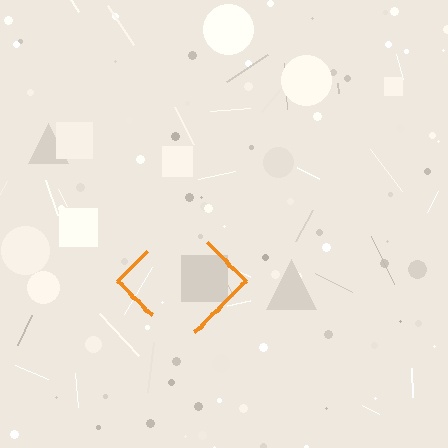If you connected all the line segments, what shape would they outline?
They would outline a diamond.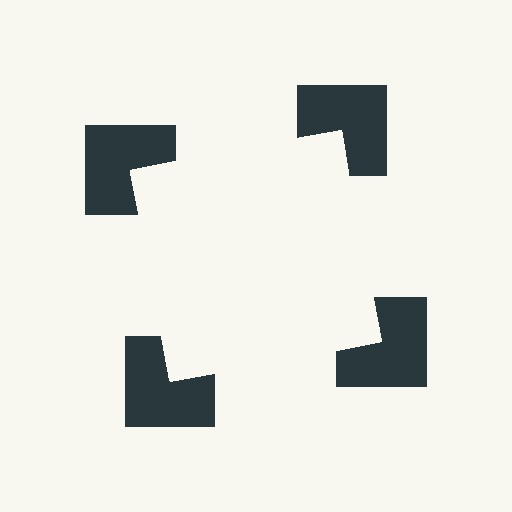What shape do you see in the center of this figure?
An illusory square — its edges are inferred from the aligned wedge cuts in the notched squares, not physically drawn.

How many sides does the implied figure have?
4 sides.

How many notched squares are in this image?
There are 4 — one at each vertex of the illusory square.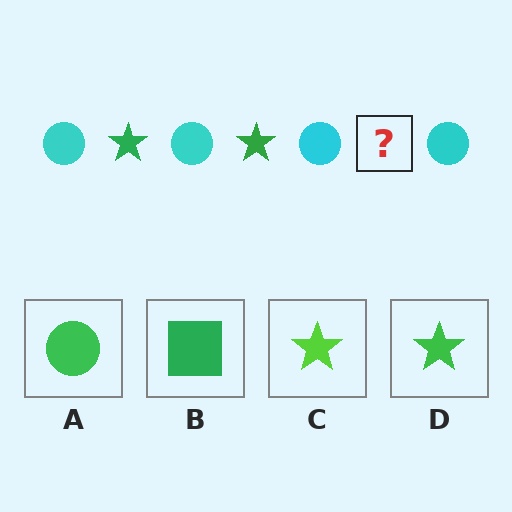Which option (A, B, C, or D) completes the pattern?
D.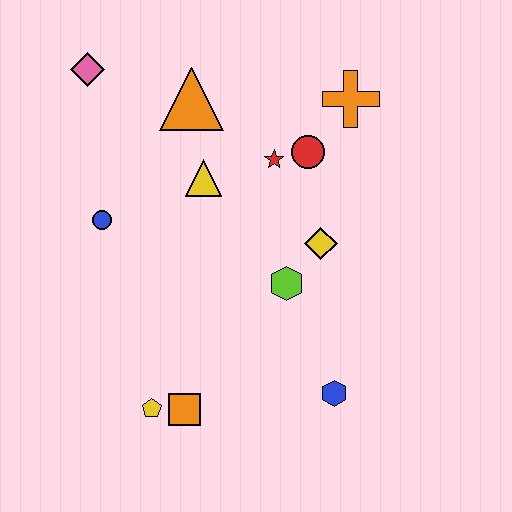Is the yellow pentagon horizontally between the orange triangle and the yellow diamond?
No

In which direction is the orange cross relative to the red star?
The orange cross is to the right of the red star.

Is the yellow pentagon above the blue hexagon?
No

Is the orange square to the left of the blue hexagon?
Yes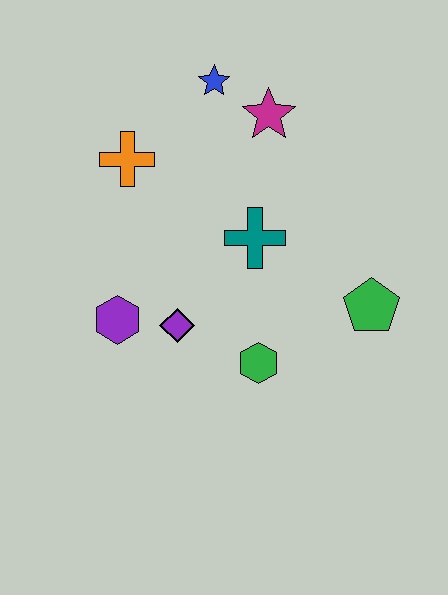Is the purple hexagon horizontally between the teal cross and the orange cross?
No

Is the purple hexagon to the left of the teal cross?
Yes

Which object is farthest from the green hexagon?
The blue star is farthest from the green hexagon.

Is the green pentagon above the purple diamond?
Yes